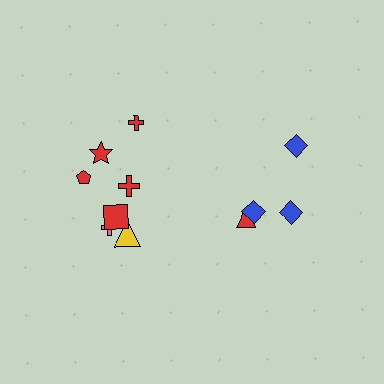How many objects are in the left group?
There are 8 objects.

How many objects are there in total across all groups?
There are 12 objects.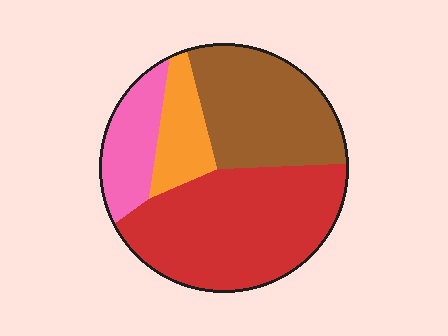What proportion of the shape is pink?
Pink covers around 15% of the shape.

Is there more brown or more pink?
Brown.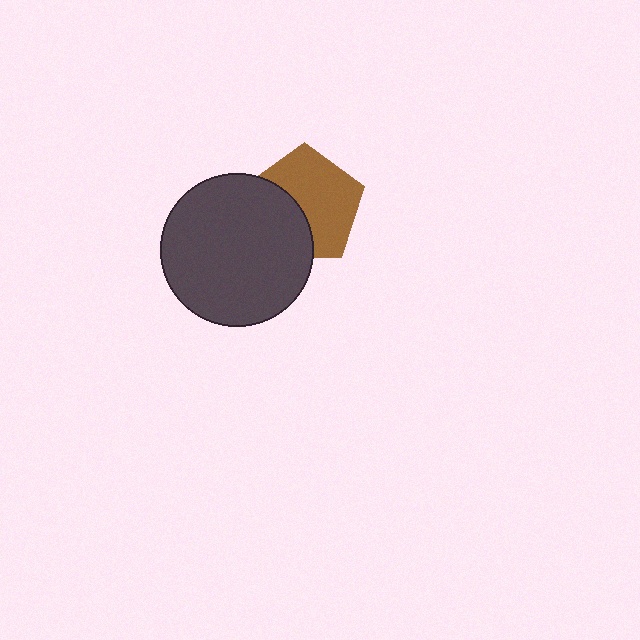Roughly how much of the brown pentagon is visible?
About half of it is visible (roughly 61%).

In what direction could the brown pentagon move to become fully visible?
The brown pentagon could move toward the upper-right. That would shift it out from behind the dark gray circle entirely.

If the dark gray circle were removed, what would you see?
You would see the complete brown pentagon.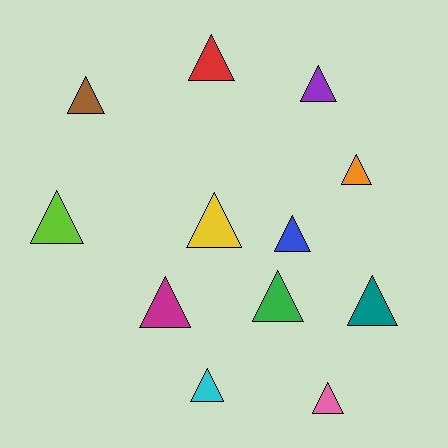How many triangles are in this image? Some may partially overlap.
There are 12 triangles.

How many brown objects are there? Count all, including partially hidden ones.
There is 1 brown object.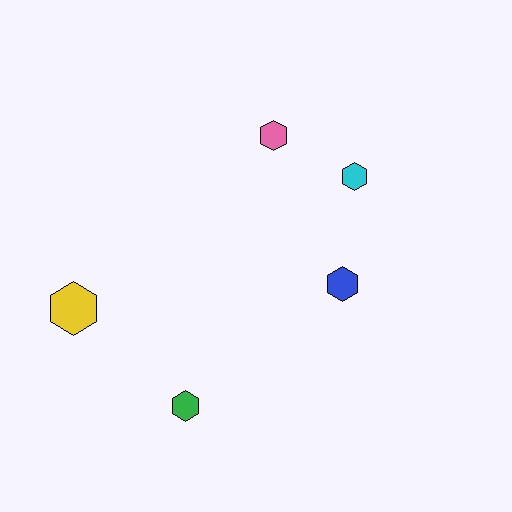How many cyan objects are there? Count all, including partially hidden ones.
There is 1 cyan object.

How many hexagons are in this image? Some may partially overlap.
There are 5 hexagons.